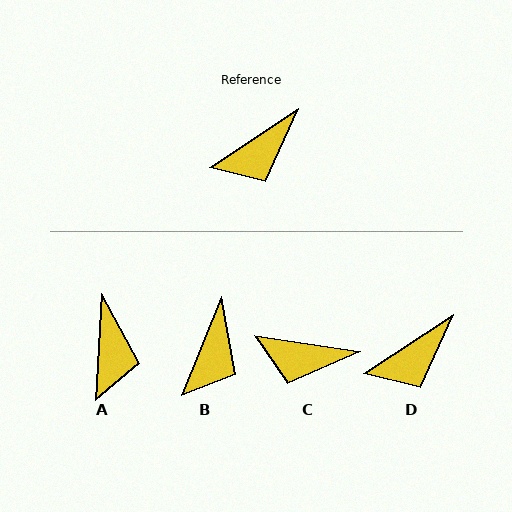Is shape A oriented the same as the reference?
No, it is off by about 53 degrees.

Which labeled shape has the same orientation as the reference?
D.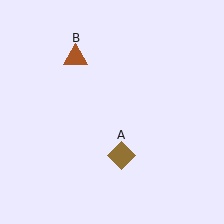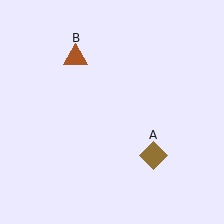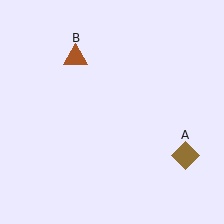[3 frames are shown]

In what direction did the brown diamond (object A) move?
The brown diamond (object A) moved right.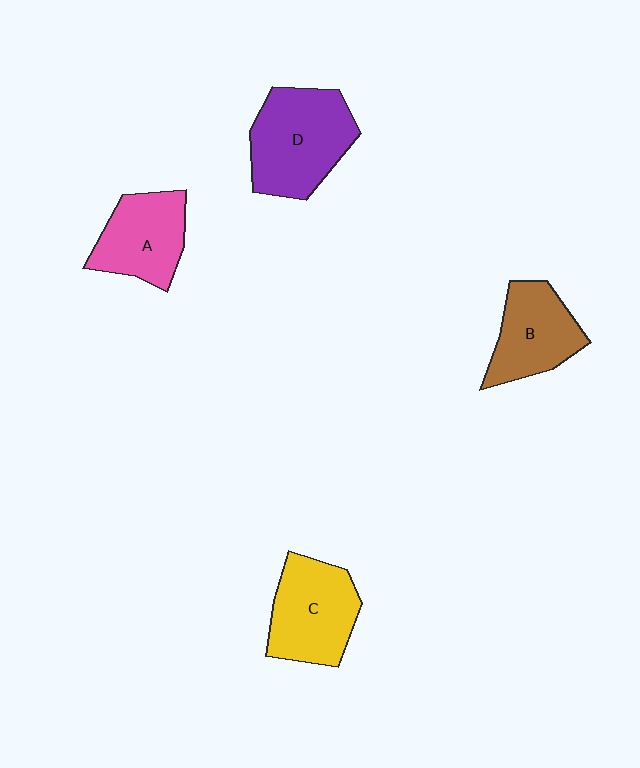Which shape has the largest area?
Shape D (purple).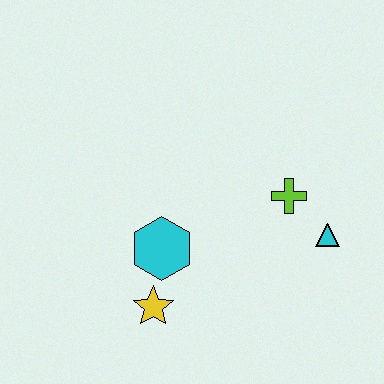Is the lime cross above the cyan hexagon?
Yes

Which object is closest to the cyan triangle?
The lime cross is closest to the cyan triangle.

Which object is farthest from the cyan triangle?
The yellow star is farthest from the cyan triangle.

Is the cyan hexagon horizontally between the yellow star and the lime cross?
Yes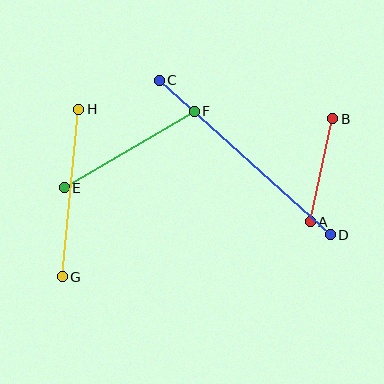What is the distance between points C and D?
The distance is approximately 231 pixels.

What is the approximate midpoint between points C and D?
The midpoint is at approximately (245, 157) pixels.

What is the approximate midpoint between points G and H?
The midpoint is at approximately (71, 193) pixels.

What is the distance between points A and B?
The distance is approximately 106 pixels.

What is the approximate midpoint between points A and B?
The midpoint is at approximately (321, 170) pixels.